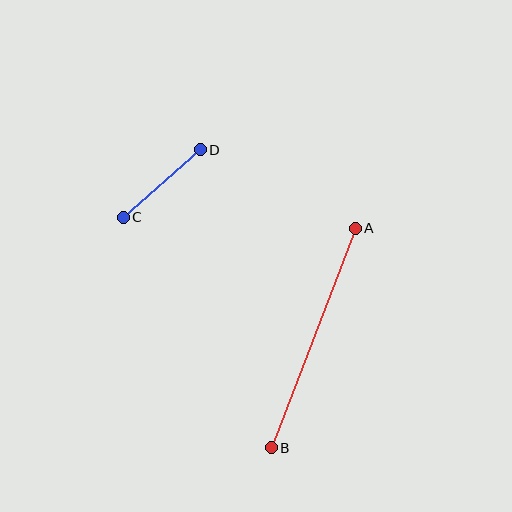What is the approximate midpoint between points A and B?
The midpoint is at approximately (313, 338) pixels.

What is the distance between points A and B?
The distance is approximately 235 pixels.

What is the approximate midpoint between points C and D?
The midpoint is at approximately (162, 183) pixels.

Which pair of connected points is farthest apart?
Points A and B are farthest apart.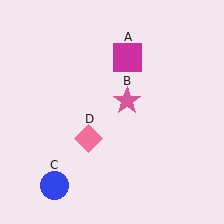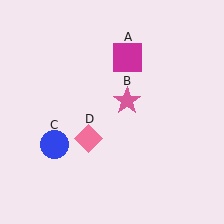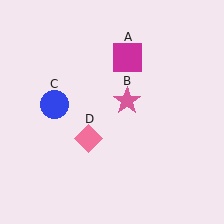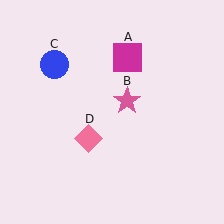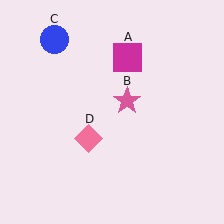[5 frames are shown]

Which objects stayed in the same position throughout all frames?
Magenta square (object A) and pink star (object B) and pink diamond (object D) remained stationary.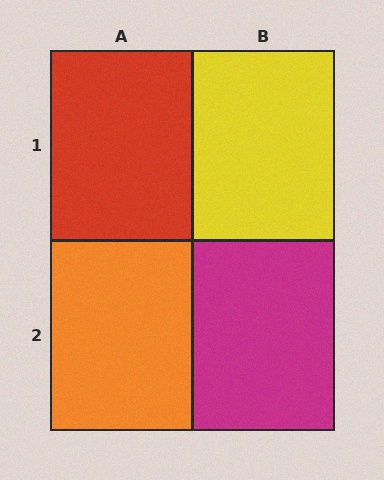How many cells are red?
1 cell is red.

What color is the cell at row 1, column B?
Yellow.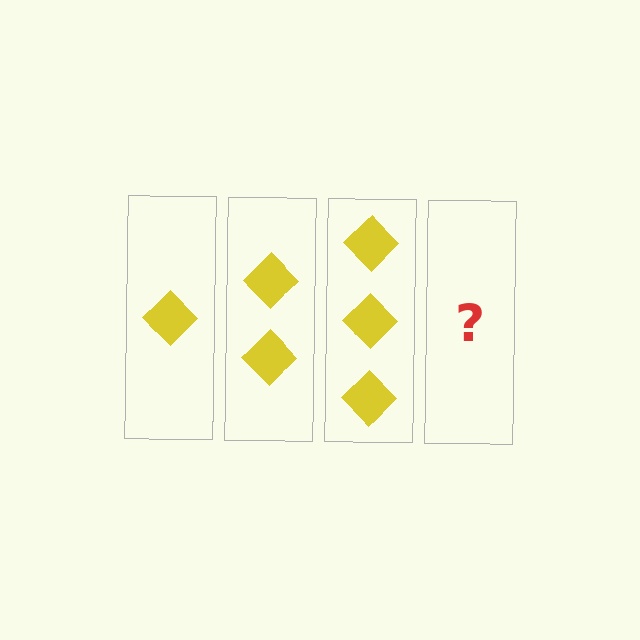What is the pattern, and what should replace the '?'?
The pattern is that each step adds one more diamond. The '?' should be 4 diamonds.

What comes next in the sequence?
The next element should be 4 diamonds.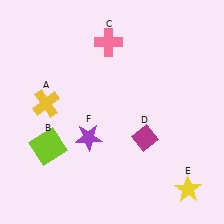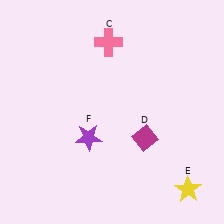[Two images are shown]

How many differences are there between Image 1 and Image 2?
There are 2 differences between the two images.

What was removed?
The yellow cross (A), the lime square (B) were removed in Image 2.